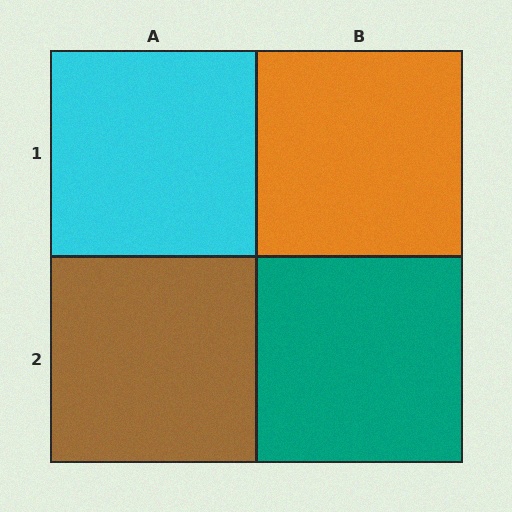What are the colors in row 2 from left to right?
Brown, teal.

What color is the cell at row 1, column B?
Orange.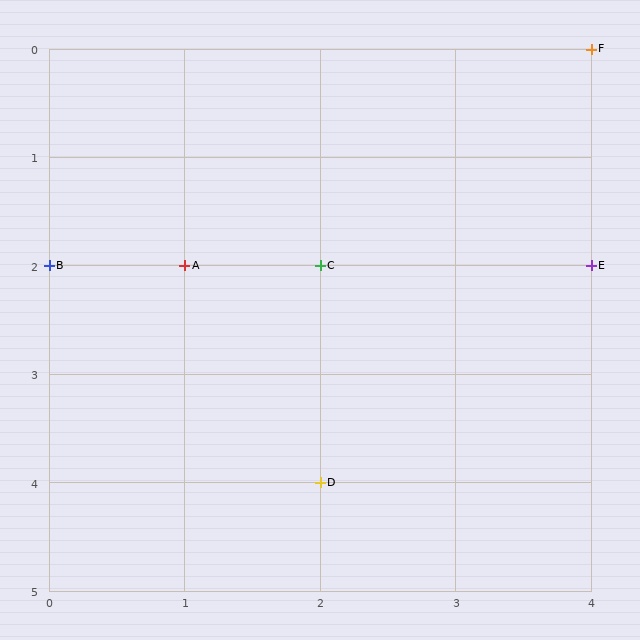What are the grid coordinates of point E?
Point E is at grid coordinates (4, 2).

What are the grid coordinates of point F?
Point F is at grid coordinates (4, 0).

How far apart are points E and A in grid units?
Points E and A are 3 columns apart.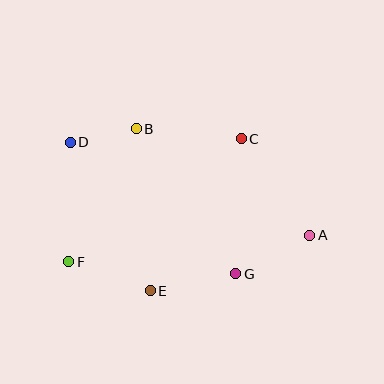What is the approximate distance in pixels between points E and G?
The distance between E and G is approximately 87 pixels.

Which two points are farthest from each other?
Points A and D are farthest from each other.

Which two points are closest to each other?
Points B and D are closest to each other.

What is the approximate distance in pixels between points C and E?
The distance between C and E is approximately 178 pixels.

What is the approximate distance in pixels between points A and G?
The distance between A and G is approximately 83 pixels.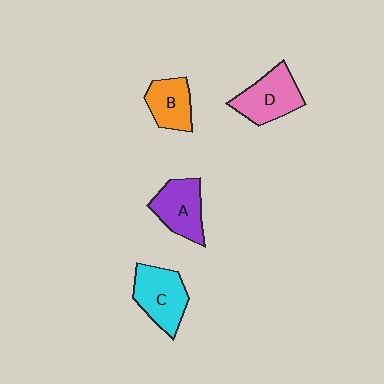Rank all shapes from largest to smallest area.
From largest to smallest: C (cyan), D (pink), A (purple), B (orange).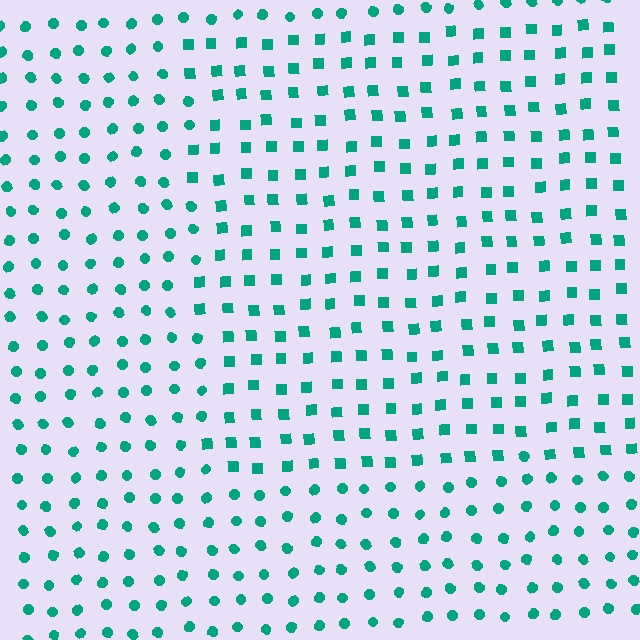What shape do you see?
I see a rectangle.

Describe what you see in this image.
The image is filled with small teal elements arranged in a uniform grid. A rectangle-shaped region contains squares, while the surrounding area contains circles. The boundary is defined purely by the change in element shape.